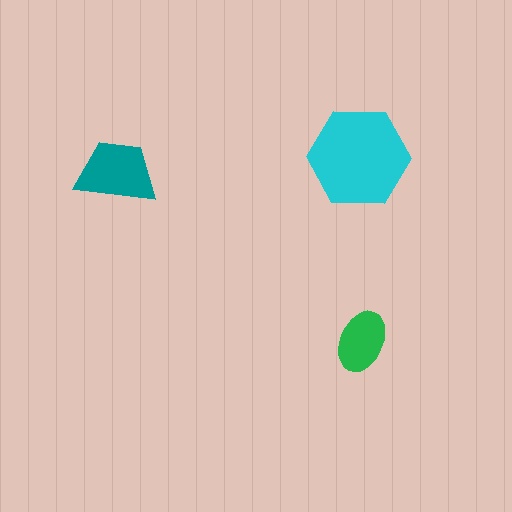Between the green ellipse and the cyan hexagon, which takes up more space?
The cyan hexagon.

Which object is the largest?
The cyan hexagon.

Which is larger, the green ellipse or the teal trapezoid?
The teal trapezoid.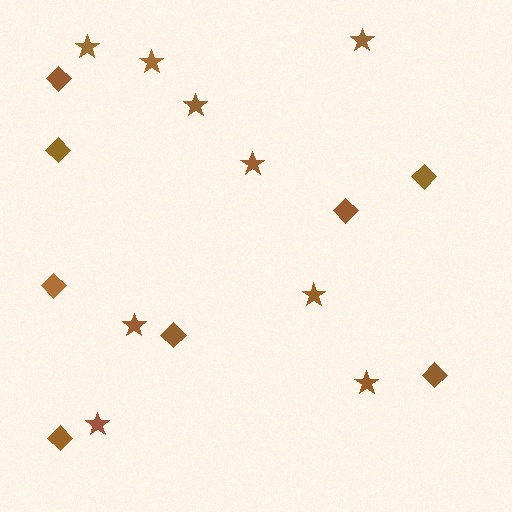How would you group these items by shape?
There are 2 groups: one group of diamonds (8) and one group of stars (9).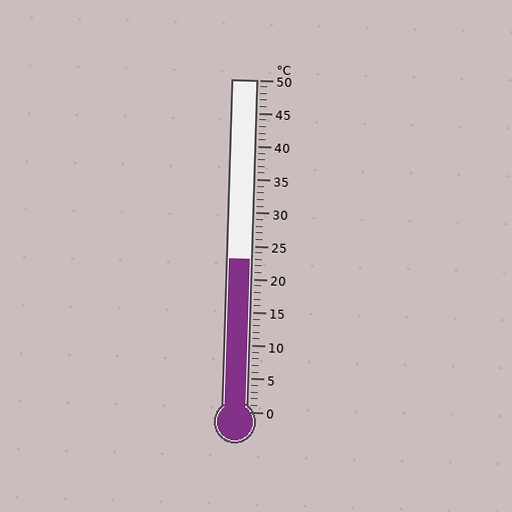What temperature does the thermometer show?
The thermometer shows approximately 23°C.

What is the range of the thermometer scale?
The thermometer scale ranges from 0°C to 50°C.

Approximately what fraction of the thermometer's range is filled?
The thermometer is filled to approximately 45% of its range.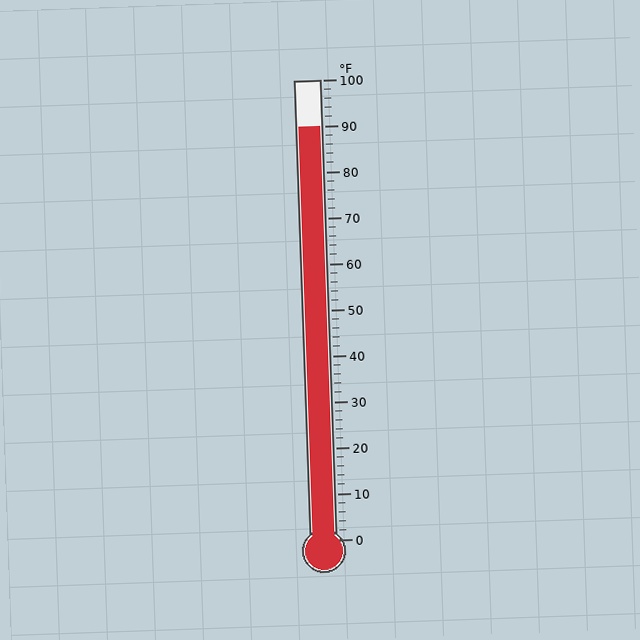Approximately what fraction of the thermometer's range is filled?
The thermometer is filled to approximately 90% of its range.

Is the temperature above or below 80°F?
The temperature is above 80°F.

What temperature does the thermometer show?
The thermometer shows approximately 90°F.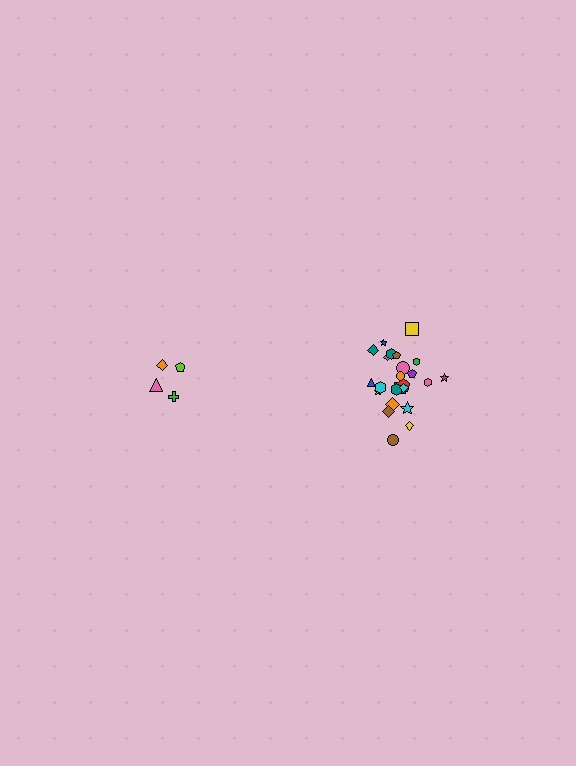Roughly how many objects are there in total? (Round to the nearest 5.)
Roughly 30 objects in total.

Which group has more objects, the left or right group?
The right group.